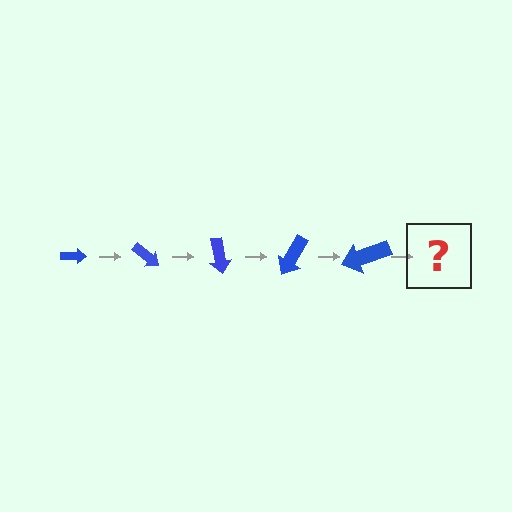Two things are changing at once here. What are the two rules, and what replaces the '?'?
The two rules are that the arrow grows larger each step and it rotates 40 degrees each step. The '?' should be an arrow, larger than the previous one and rotated 200 degrees from the start.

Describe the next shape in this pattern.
It should be an arrow, larger than the previous one and rotated 200 degrees from the start.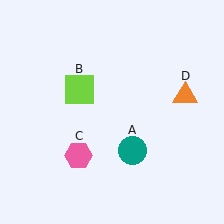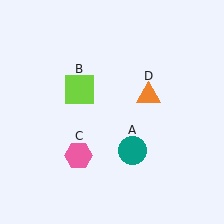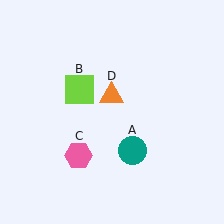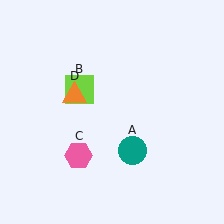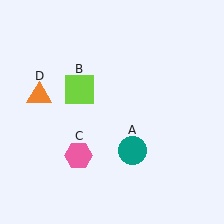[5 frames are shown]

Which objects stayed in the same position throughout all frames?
Teal circle (object A) and lime square (object B) and pink hexagon (object C) remained stationary.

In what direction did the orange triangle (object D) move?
The orange triangle (object D) moved left.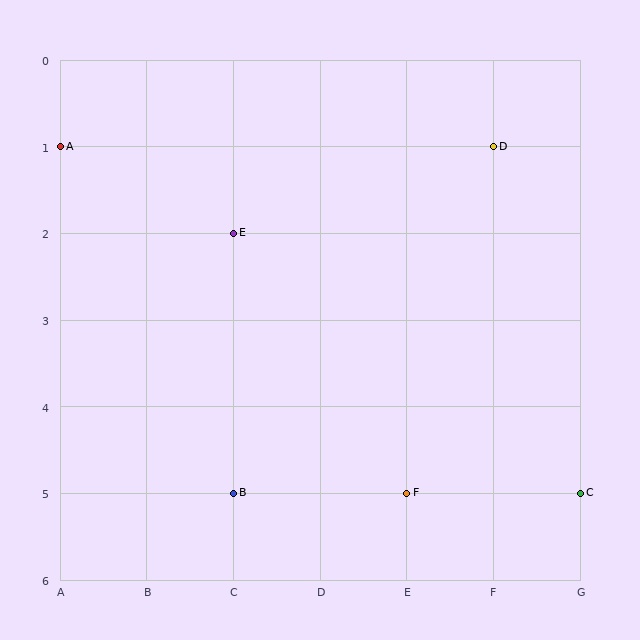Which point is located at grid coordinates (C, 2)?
Point E is at (C, 2).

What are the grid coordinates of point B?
Point B is at grid coordinates (C, 5).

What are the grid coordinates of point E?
Point E is at grid coordinates (C, 2).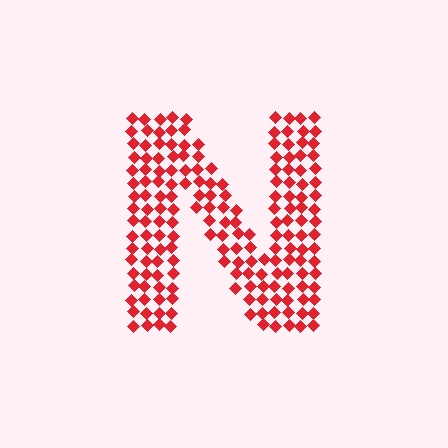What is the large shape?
The large shape is the letter N.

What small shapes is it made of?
It is made of small diamonds.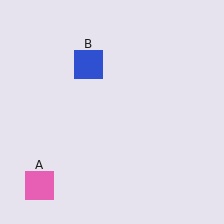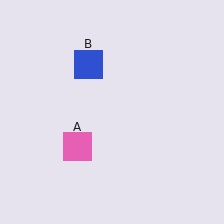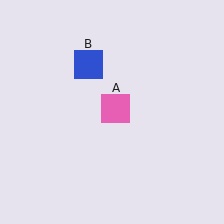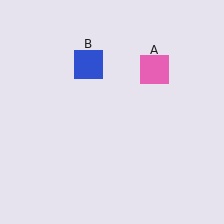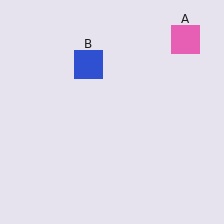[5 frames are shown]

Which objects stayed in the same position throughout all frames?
Blue square (object B) remained stationary.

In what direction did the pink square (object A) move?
The pink square (object A) moved up and to the right.